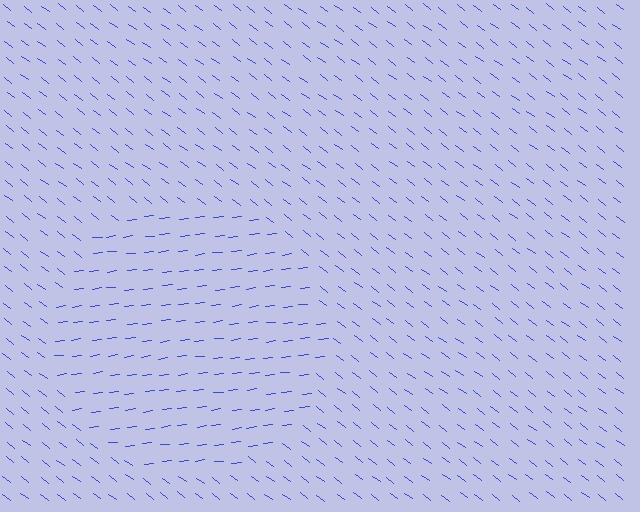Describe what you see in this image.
The image is filled with small blue line segments. A circle region in the image has lines oriented differently from the surrounding lines, creating a visible texture boundary.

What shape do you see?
I see a circle.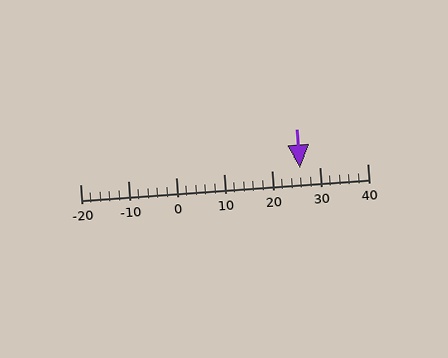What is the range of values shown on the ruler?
The ruler shows values from -20 to 40.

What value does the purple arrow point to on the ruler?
The purple arrow points to approximately 26.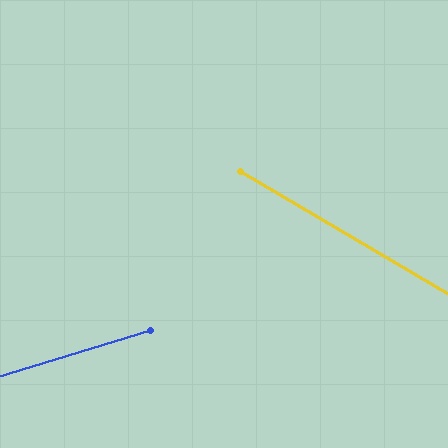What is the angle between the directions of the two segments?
Approximately 47 degrees.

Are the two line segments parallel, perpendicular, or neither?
Neither parallel nor perpendicular — they differ by about 47°.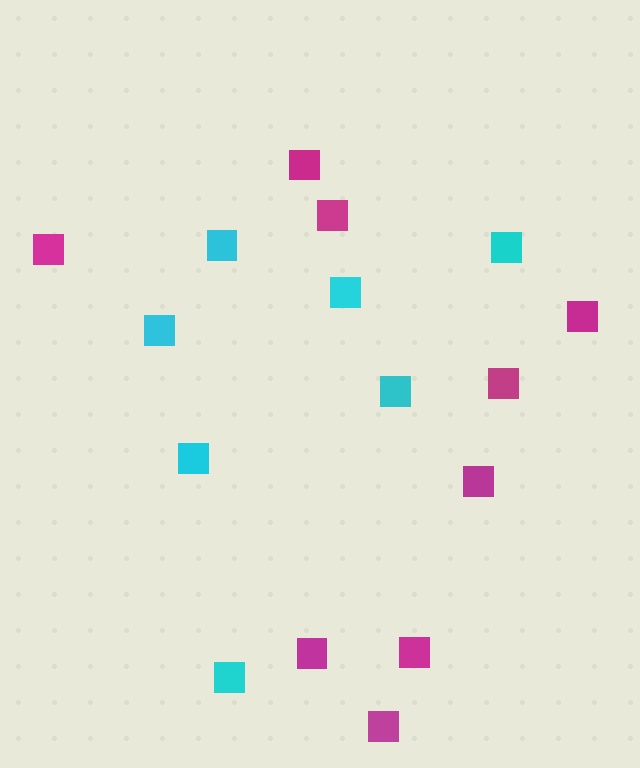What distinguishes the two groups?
There are 2 groups: one group of magenta squares (9) and one group of cyan squares (7).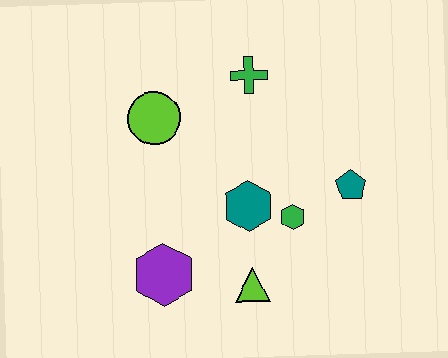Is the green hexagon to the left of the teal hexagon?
No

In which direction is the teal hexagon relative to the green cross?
The teal hexagon is below the green cross.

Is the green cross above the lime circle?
Yes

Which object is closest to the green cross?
The lime circle is closest to the green cross.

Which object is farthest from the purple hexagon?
The green cross is farthest from the purple hexagon.